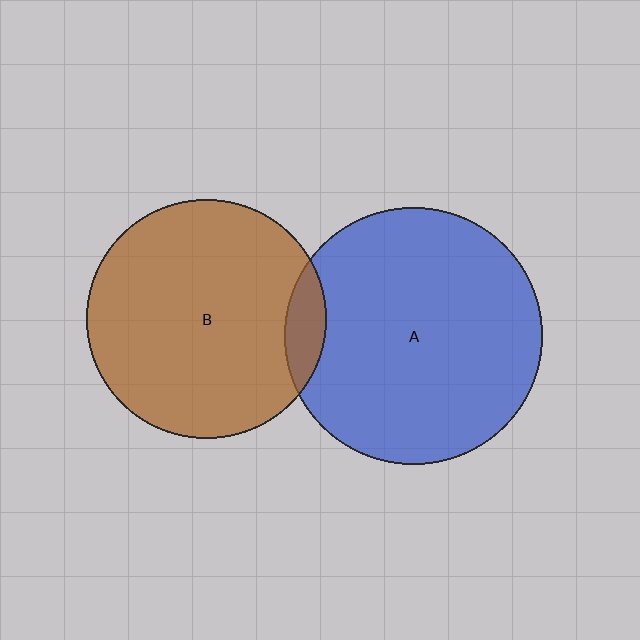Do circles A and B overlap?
Yes.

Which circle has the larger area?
Circle A (blue).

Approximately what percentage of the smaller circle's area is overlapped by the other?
Approximately 10%.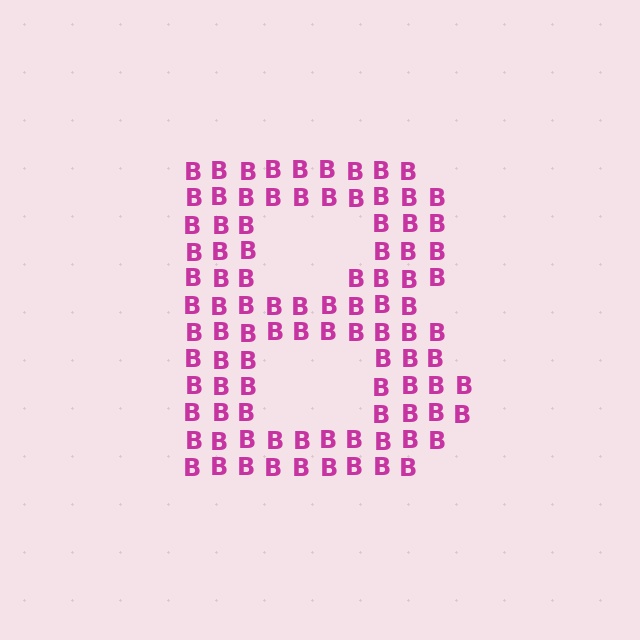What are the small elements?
The small elements are letter B's.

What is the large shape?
The large shape is the letter B.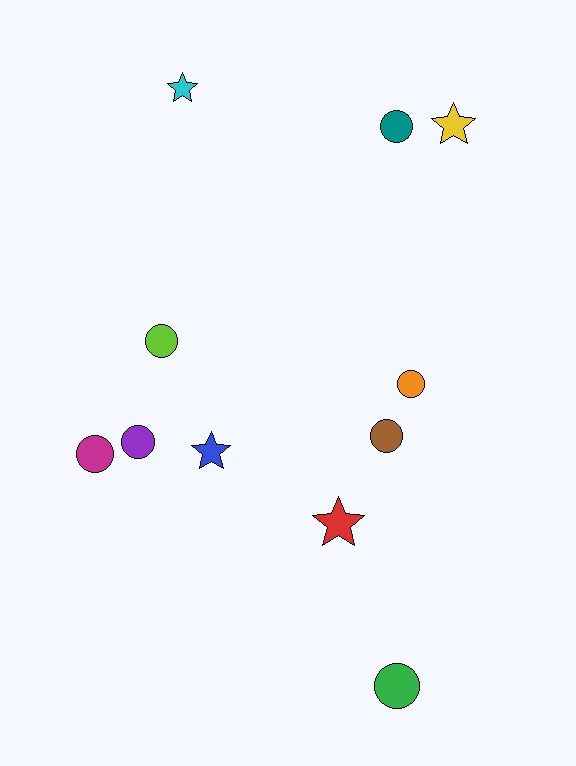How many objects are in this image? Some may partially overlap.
There are 11 objects.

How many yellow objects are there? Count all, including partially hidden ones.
There is 1 yellow object.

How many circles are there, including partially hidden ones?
There are 7 circles.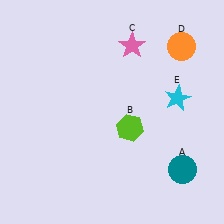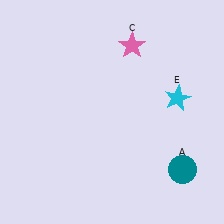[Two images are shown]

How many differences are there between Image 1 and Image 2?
There are 2 differences between the two images.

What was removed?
The lime hexagon (B), the orange circle (D) were removed in Image 2.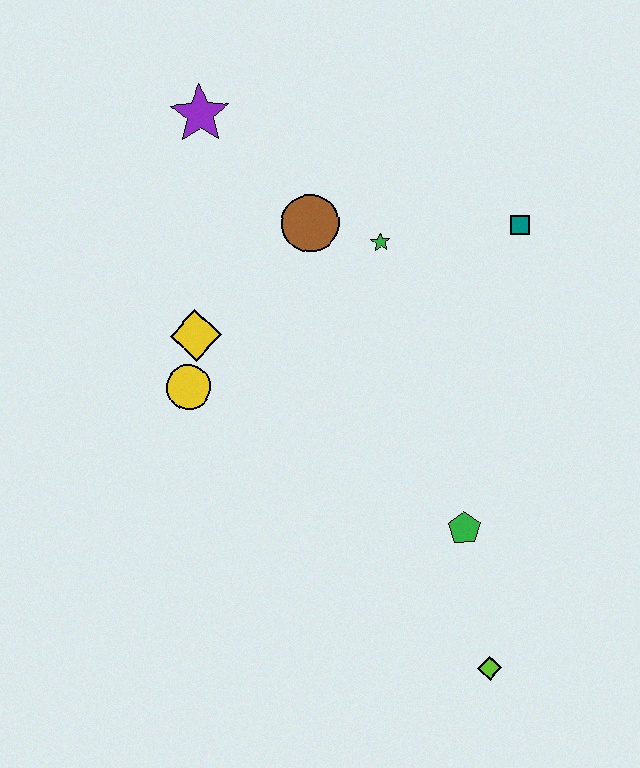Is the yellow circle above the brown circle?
No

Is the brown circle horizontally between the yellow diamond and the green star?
Yes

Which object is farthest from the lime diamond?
The purple star is farthest from the lime diamond.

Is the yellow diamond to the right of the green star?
No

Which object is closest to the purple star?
The brown circle is closest to the purple star.